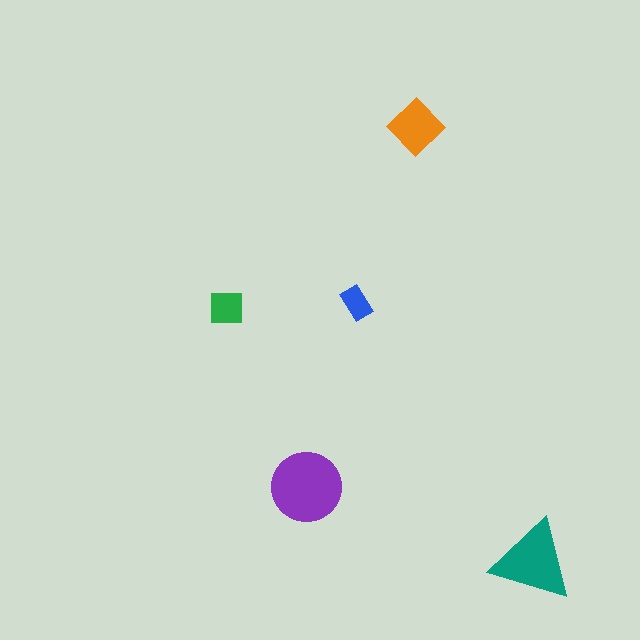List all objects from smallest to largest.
The blue rectangle, the green square, the orange diamond, the teal triangle, the purple circle.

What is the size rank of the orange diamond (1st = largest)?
3rd.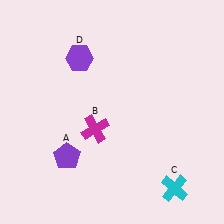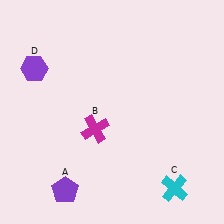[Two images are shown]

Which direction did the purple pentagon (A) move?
The purple pentagon (A) moved down.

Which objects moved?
The objects that moved are: the purple pentagon (A), the purple hexagon (D).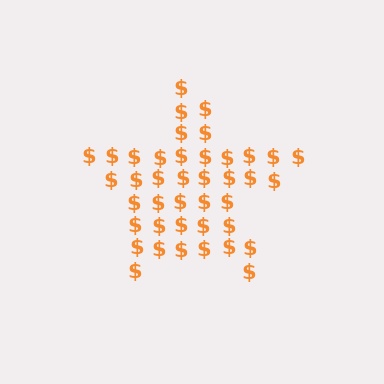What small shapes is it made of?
It is made of small dollar signs.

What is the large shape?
The large shape is a star.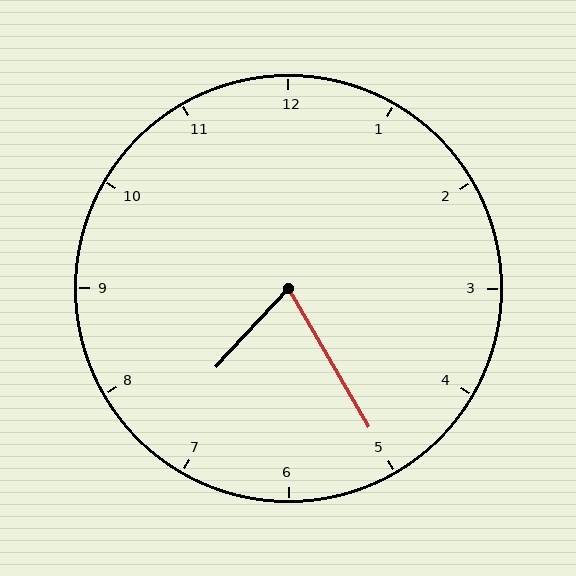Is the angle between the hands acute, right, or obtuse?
It is acute.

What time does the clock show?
7:25.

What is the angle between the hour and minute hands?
Approximately 72 degrees.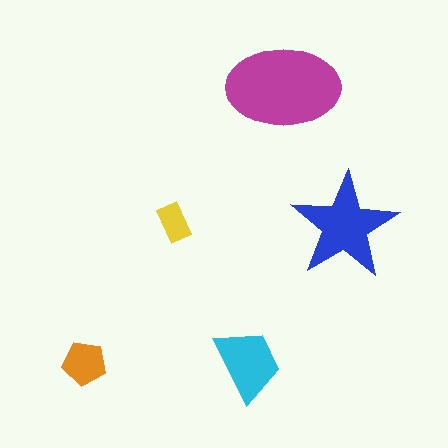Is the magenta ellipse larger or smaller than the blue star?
Larger.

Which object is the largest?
The magenta ellipse.